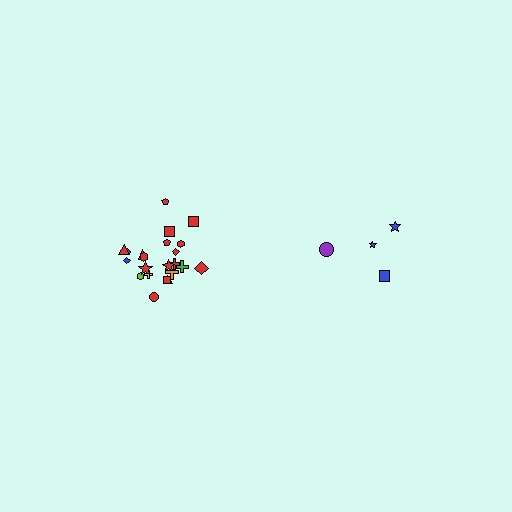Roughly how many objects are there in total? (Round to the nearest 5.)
Roughly 25 objects in total.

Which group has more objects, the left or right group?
The left group.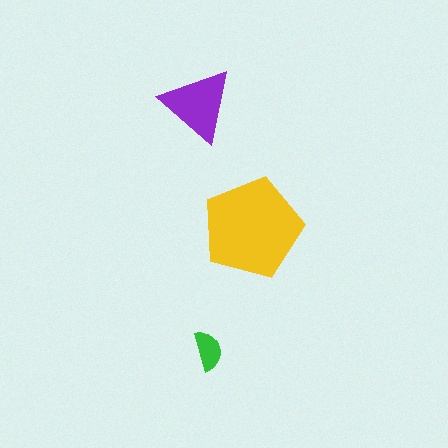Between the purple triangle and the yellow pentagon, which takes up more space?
The yellow pentagon.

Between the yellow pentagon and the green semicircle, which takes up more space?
The yellow pentagon.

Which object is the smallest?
The green semicircle.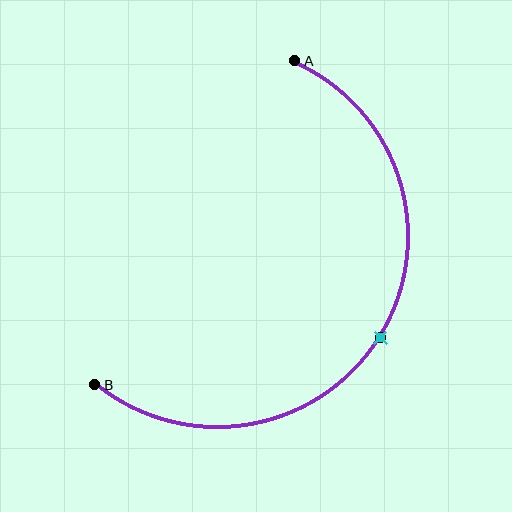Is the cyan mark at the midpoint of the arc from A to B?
Yes. The cyan mark lies on the arc at equal arc-length from both A and B — it is the arc midpoint.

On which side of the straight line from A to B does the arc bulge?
The arc bulges to the right of the straight line connecting A and B.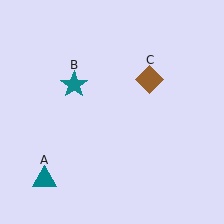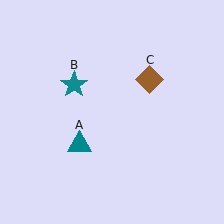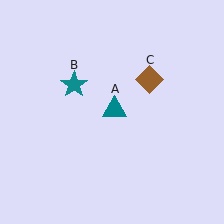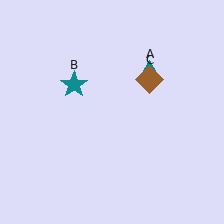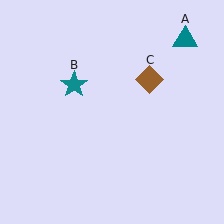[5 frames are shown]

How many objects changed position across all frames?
1 object changed position: teal triangle (object A).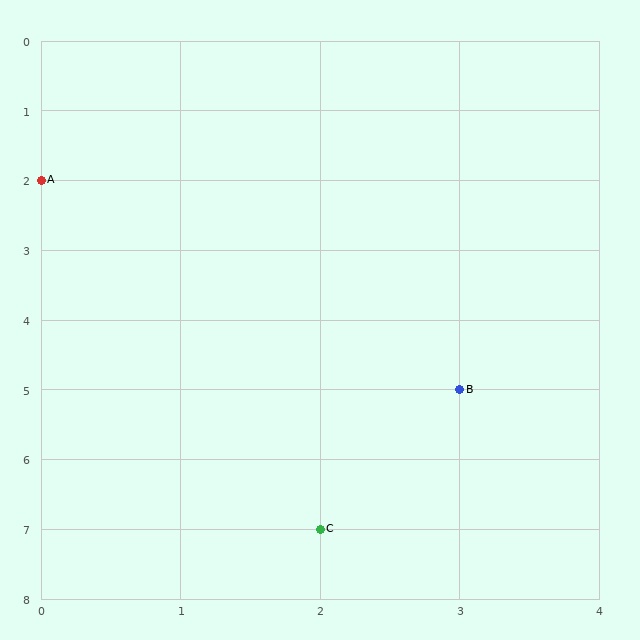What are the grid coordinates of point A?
Point A is at grid coordinates (0, 2).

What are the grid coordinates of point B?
Point B is at grid coordinates (3, 5).